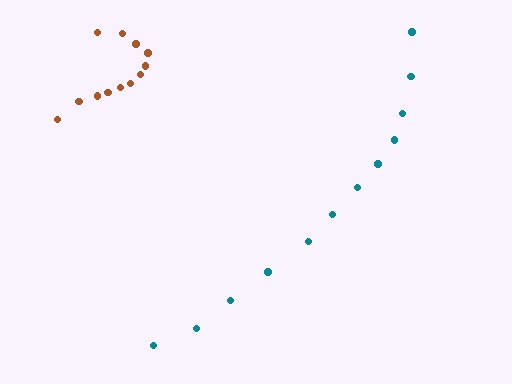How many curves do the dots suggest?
There are 2 distinct paths.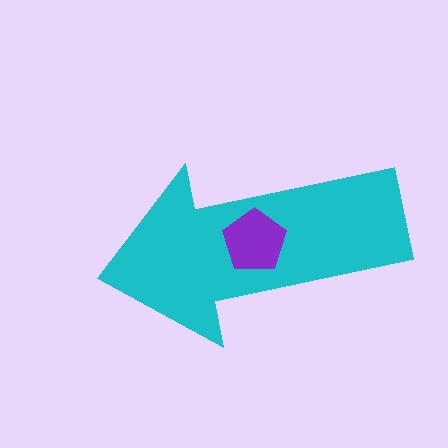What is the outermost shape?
The cyan arrow.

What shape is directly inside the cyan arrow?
The purple pentagon.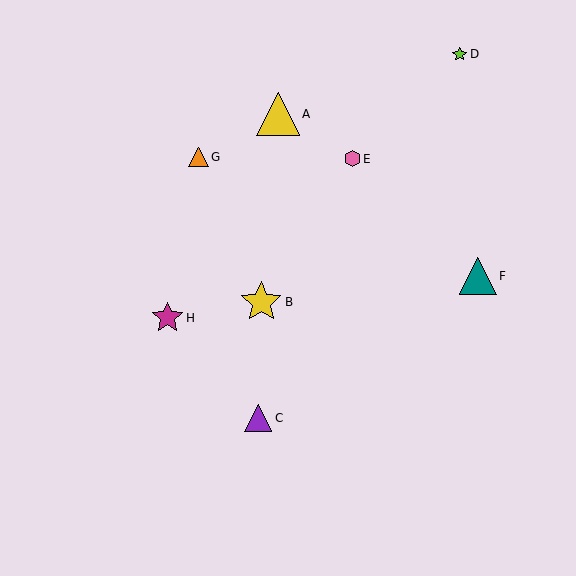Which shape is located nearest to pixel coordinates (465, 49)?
The lime star (labeled D) at (460, 54) is nearest to that location.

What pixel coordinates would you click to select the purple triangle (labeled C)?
Click at (258, 418) to select the purple triangle C.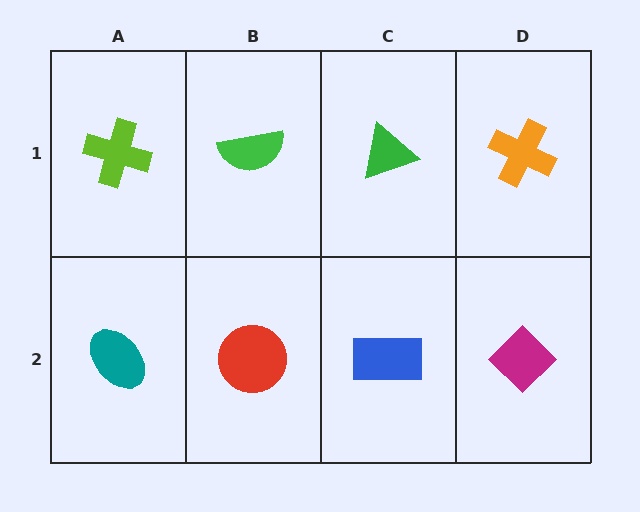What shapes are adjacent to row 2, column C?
A green triangle (row 1, column C), a red circle (row 2, column B), a magenta diamond (row 2, column D).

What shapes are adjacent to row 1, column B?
A red circle (row 2, column B), a lime cross (row 1, column A), a green triangle (row 1, column C).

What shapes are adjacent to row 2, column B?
A green semicircle (row 1, column B), a teal ellipse (row 2, column A), a blue rectangle (row 2, column C).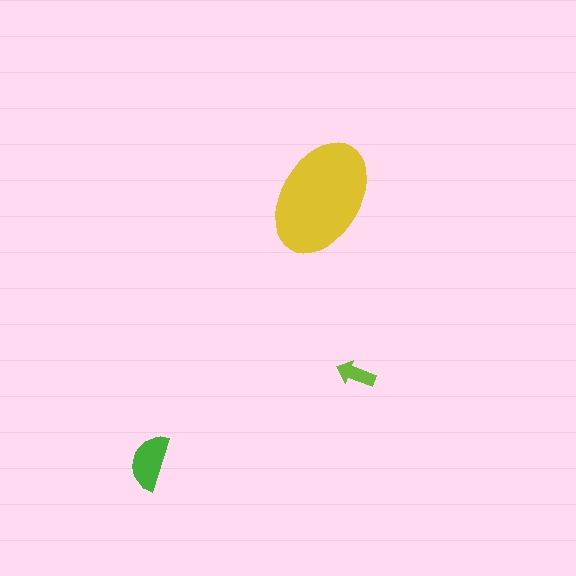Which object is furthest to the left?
The green semicircle is leftmost.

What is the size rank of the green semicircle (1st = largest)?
2nd.